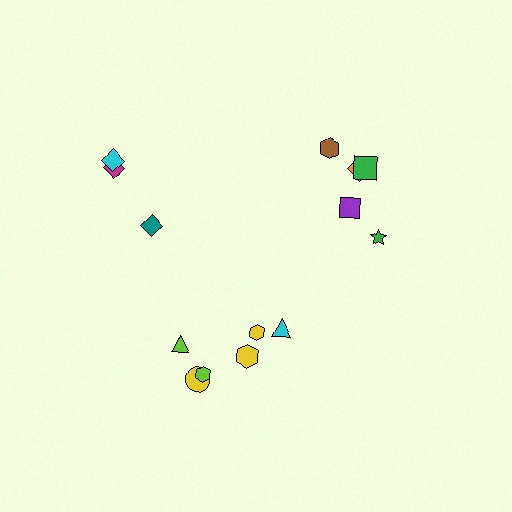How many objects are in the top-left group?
There are 3 objects.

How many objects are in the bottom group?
There are 6 objects.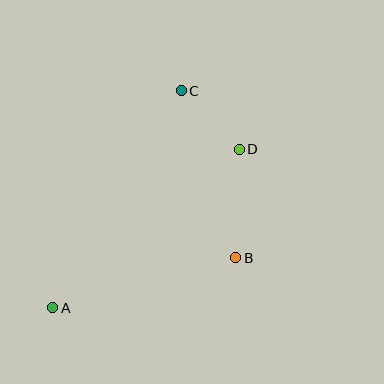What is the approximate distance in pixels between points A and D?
The distance between A and D is approximately 245 pixels.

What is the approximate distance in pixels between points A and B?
The distance between A and B is approximately 190 pixels.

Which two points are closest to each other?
Points C and D are closest to each other.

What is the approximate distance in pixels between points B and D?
The distance between B and D is approximately 109 pixels.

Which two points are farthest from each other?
Points A and C are farthest from each other.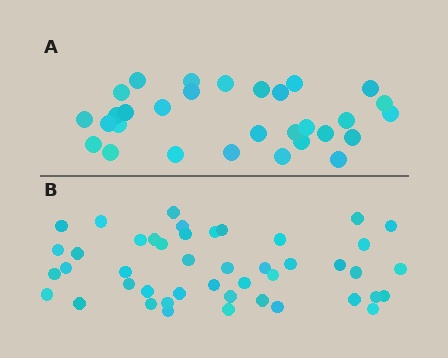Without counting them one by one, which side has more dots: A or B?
Region B (the bottom region) has more dots.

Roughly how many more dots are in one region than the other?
Region B has approximately 15 more dots than region A.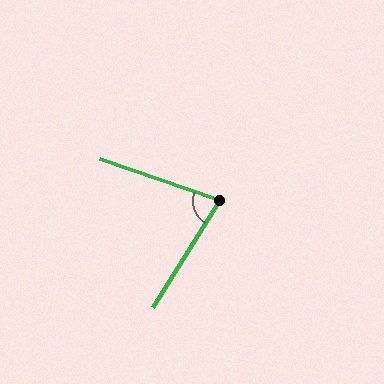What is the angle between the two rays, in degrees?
Approximately 77 degrees.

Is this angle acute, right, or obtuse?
It is acute.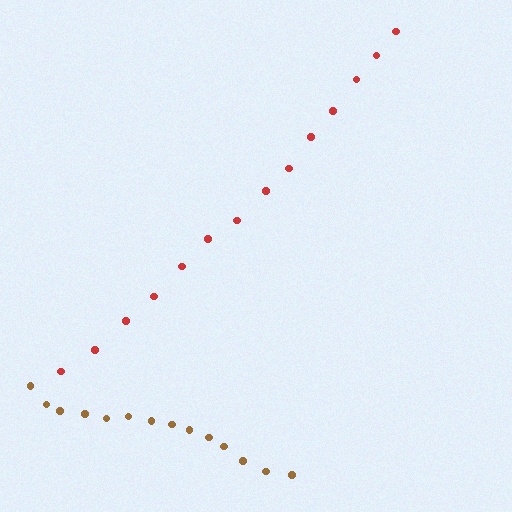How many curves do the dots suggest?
There are 2 distinct paths.